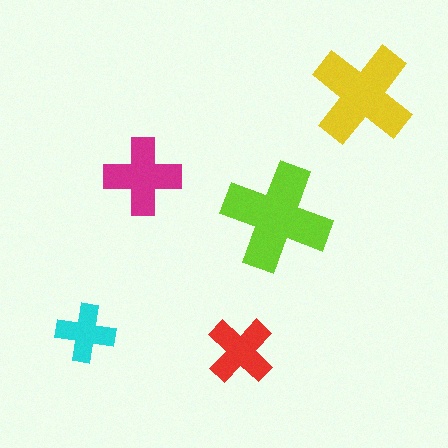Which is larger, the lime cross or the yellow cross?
The lime one.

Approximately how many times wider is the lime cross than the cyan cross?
About 2 times wider.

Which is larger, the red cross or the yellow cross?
The yellow one.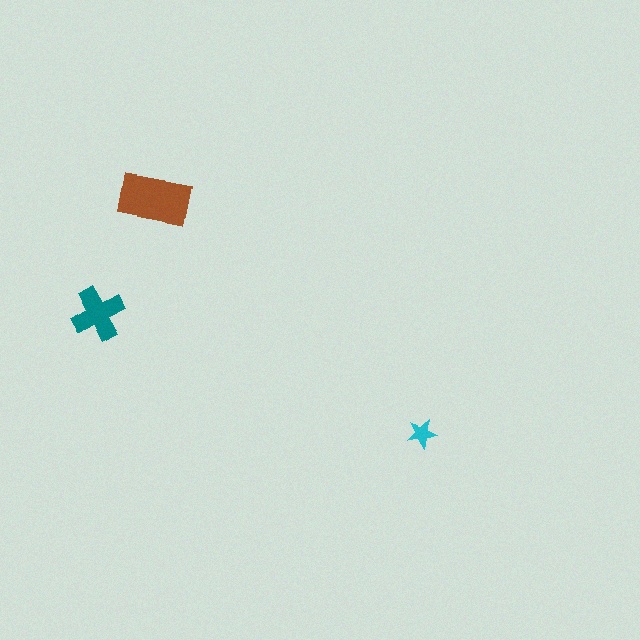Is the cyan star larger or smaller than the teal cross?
Smaller.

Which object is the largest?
The brown rectangle.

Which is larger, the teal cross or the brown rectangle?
The brown rectangle.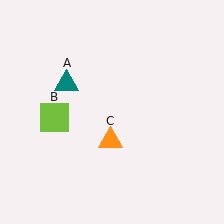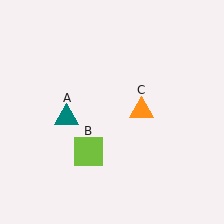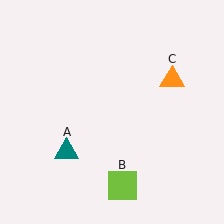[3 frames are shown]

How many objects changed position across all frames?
3 objects changed position: teal triangle (object A), lime square (object B), orange triangle (object C).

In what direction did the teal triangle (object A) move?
The teal triangle (object A) moved down.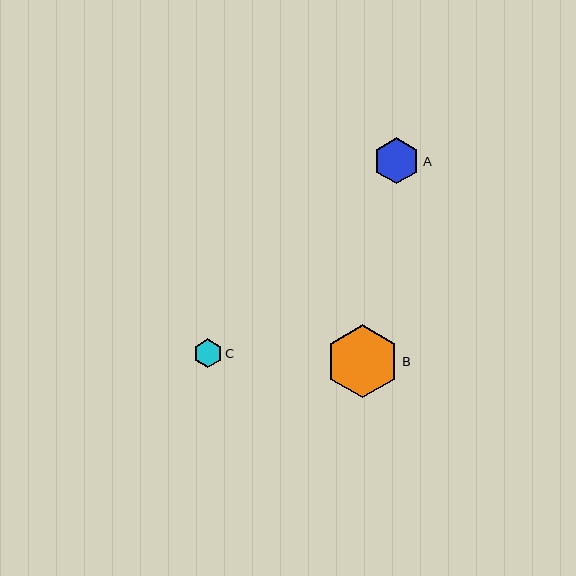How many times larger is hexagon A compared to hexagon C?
Hexagon A is approximately 1.6 times the size of hexagon C.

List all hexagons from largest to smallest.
From largest to smallest: B, A, C.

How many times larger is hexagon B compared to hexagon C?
Hexagon B is approximately 2.6 times the size of hexagon C.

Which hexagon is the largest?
Hexagon B is the largest with a size of approximately 73 pixels.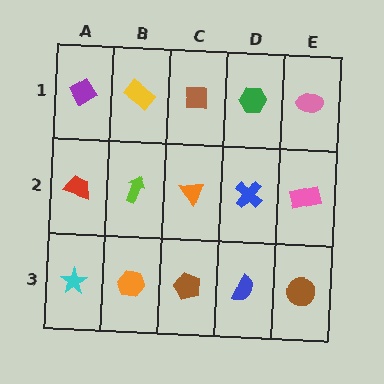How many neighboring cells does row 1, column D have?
3.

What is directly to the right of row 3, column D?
A brown circle.